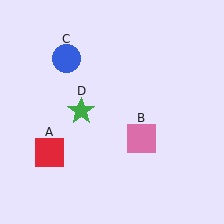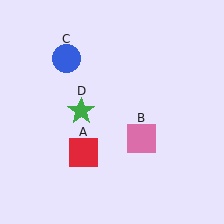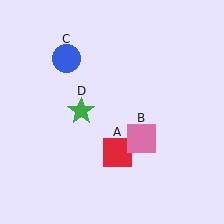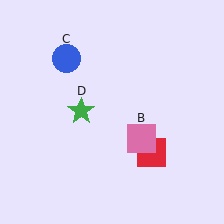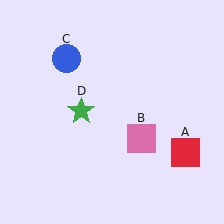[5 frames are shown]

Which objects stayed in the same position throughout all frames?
Pink square (object B) and blue circle (object C) and green star (object D) remained stationary.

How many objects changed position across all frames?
1 object changed position: red square (object A).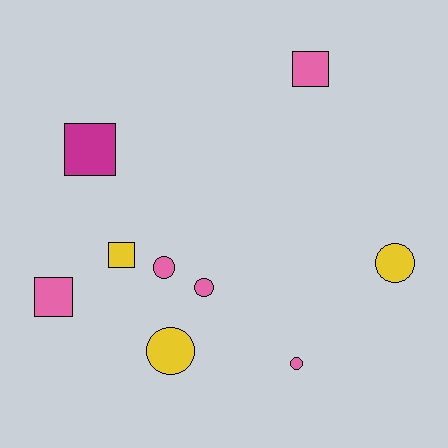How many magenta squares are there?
There is 1 magenta square.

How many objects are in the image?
There are 9 objects.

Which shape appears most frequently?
Circle, with 5 objects.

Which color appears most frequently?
Pink, with 5 objects.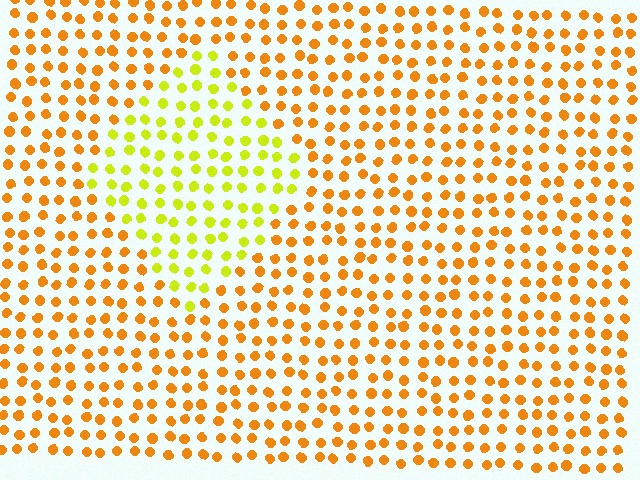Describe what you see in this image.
The image is filled with small orange elements in a uniform arrangement. A diamond-shaped region is visible where the elements are tinted to a slightly different hue, forming a subtle color boundary.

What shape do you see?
I see a diamond.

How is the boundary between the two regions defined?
The boundary is defined purely by a slight shift in hue (about 38 degrees). Spacing, size, and orientation are identical on both sides.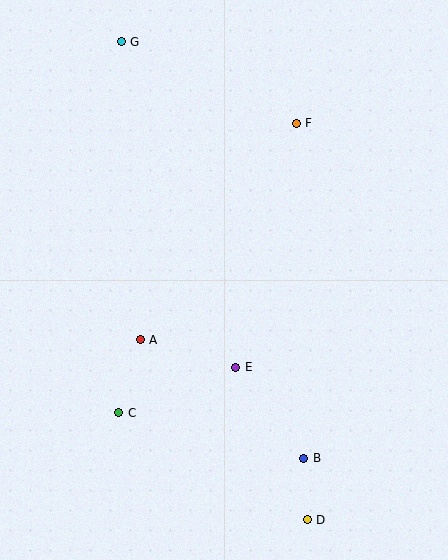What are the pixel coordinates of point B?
Point B is at (304, 458).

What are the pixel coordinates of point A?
Point A is at (140, 340).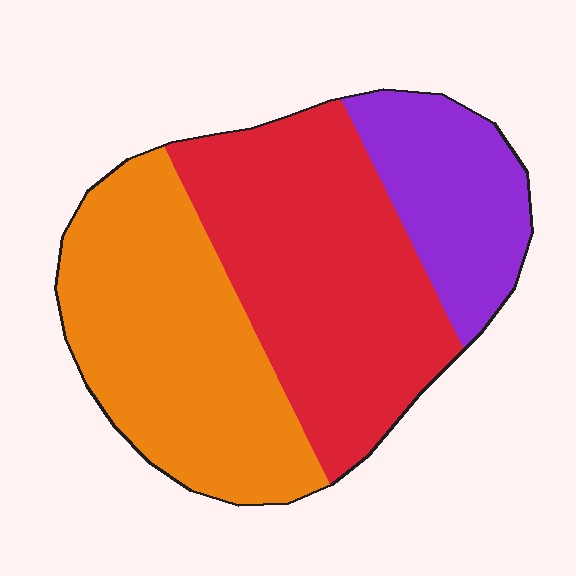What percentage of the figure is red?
Red covers about 40% of the figure.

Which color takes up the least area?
Purple, at roughly 20%.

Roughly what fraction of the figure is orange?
Orange covers roughly 40% of the figure.